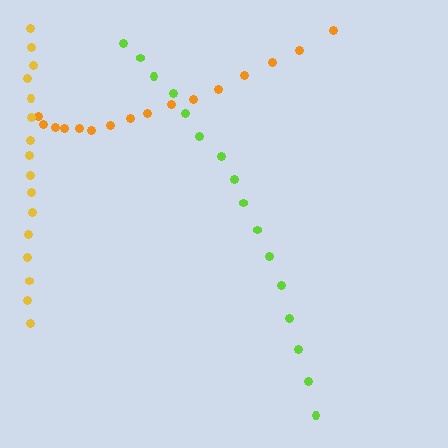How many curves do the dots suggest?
There are 3 distinct paths.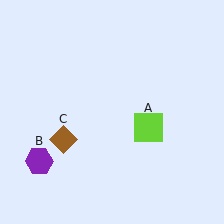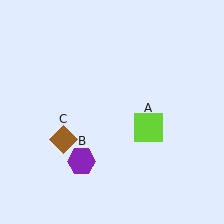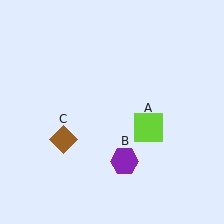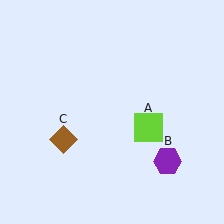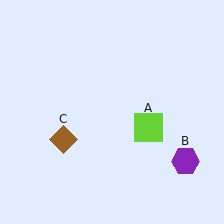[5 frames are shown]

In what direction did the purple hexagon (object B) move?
The purple hexagon (object B) moved right.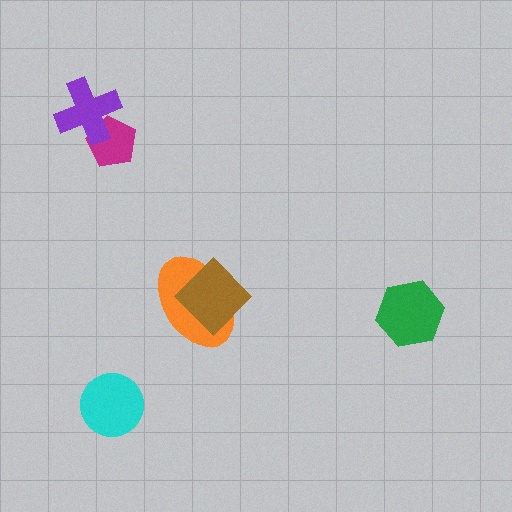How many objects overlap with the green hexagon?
0 objects overlap with the green hexagon.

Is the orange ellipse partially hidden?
Yes, it is partially covered by another shape.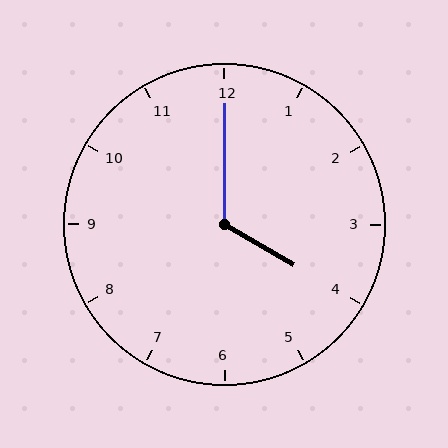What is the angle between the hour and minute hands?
Approximately 120 degrees.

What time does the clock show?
4:00.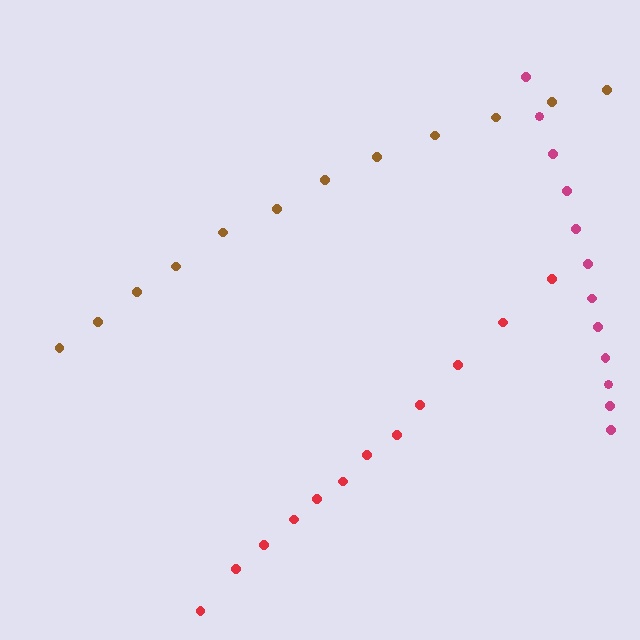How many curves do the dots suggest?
There are 3 distinct paths.